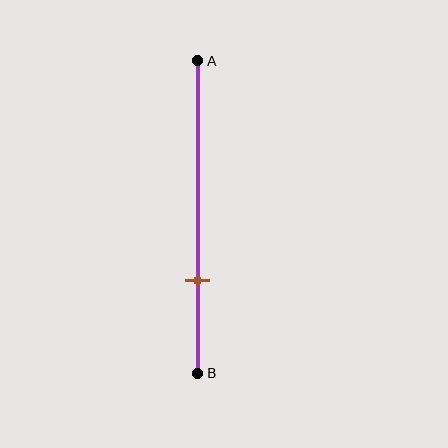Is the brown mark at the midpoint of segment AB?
No, the mark is at about 70% from A, not at the 50% midpoint.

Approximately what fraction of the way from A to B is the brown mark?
The brown mark is approximately 70% of the way from A to B.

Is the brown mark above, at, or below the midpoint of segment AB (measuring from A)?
The brown mark is below the midpoint of segment AB.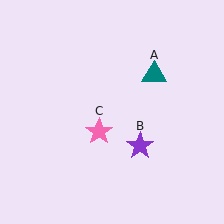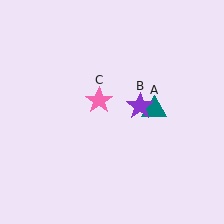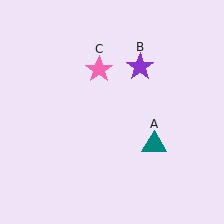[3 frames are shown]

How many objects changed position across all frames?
3 objects changed position: teal triangle (object A), purple star (object B), pink star (object C).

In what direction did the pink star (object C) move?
The pink star (object C) moved up.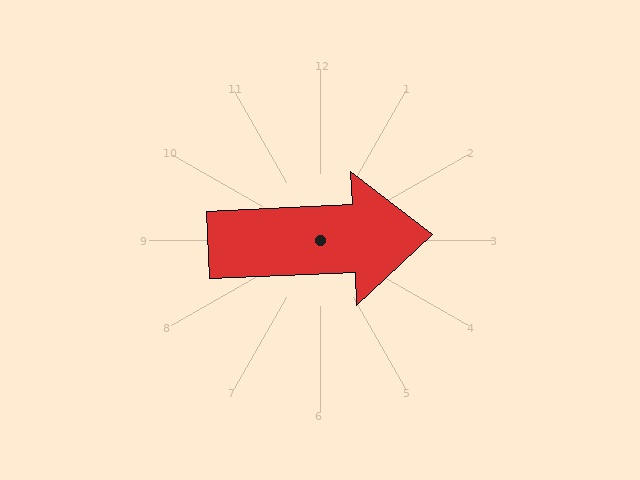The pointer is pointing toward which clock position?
Roughly 3 o'clock.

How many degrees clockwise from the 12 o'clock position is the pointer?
Approximately 87 degrees.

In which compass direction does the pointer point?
East.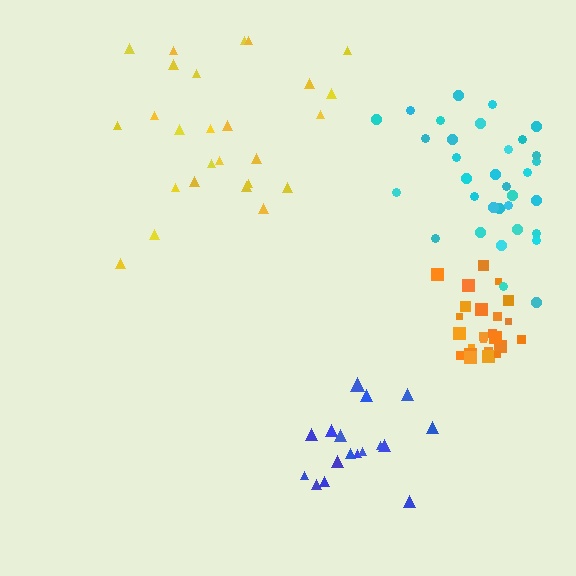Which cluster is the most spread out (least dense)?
Yellow.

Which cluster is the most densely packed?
Orange.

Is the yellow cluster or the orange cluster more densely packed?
Orange.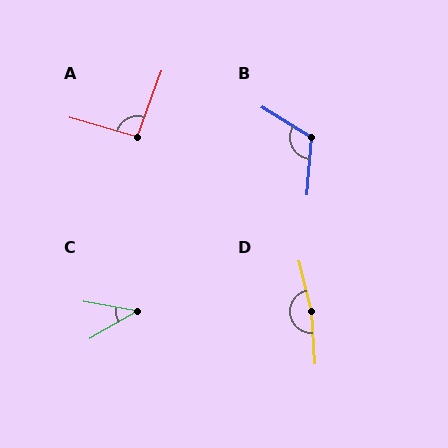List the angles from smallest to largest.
C (40°), A (94°), B (117°), D (170°).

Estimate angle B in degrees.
Approximately 117 degrees.